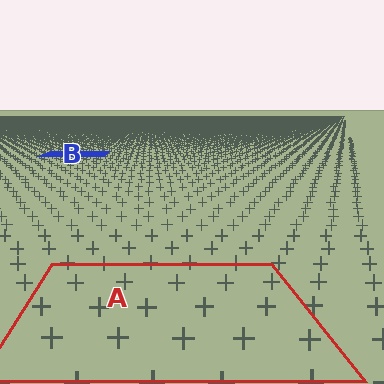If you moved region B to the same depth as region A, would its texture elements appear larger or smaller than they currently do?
They would appear larger. At a closer depth, the same texture elements are projected at a bigger on-screen size.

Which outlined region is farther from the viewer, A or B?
Region B is farther from the viewer — the texture elements inside it appear smaller and more densely packed.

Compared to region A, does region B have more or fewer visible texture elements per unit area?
Region B has more texture elements per unit area — they are packed more densely because it is farther away.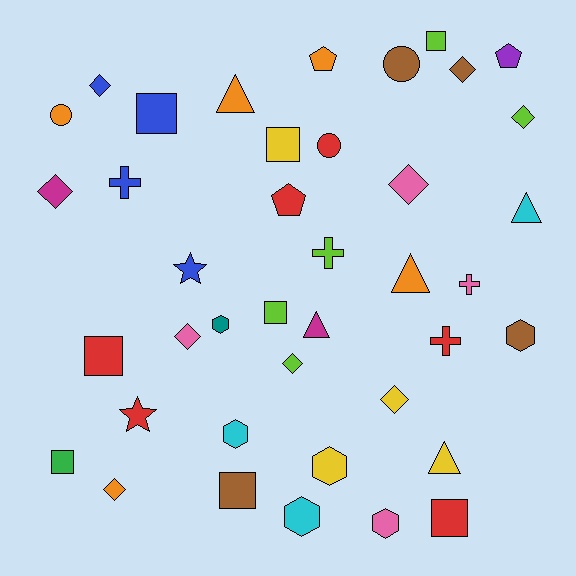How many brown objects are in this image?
There are 4 brown objects.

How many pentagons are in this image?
There are 3 pentagons.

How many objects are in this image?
There are 40 objects.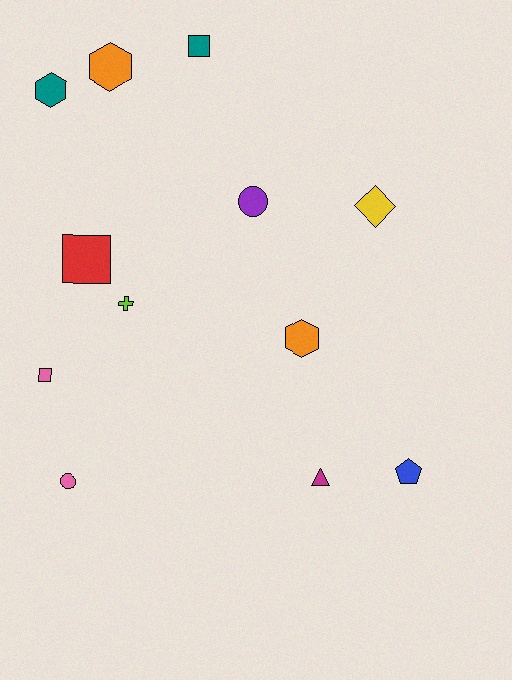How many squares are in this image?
There are 3 squares.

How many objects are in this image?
There are 12 objects.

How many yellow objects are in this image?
There is 1 yellow object.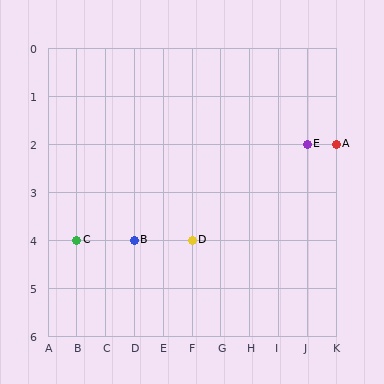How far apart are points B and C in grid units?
Points B and C are 2 columns apart.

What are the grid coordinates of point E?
Point E is at grid coordinates (J, 2).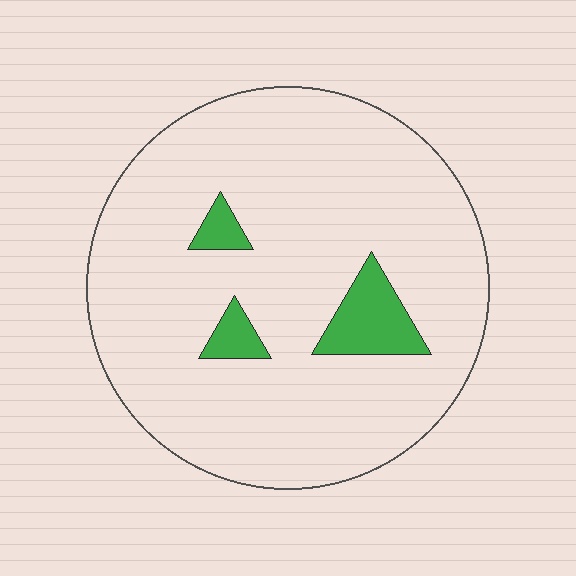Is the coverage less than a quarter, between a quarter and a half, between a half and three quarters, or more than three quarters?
Less than a quarter.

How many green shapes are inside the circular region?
3.